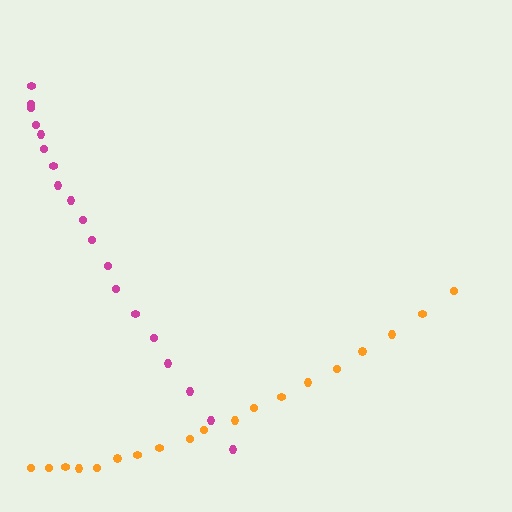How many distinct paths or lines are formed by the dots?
There are 2 distinct paths.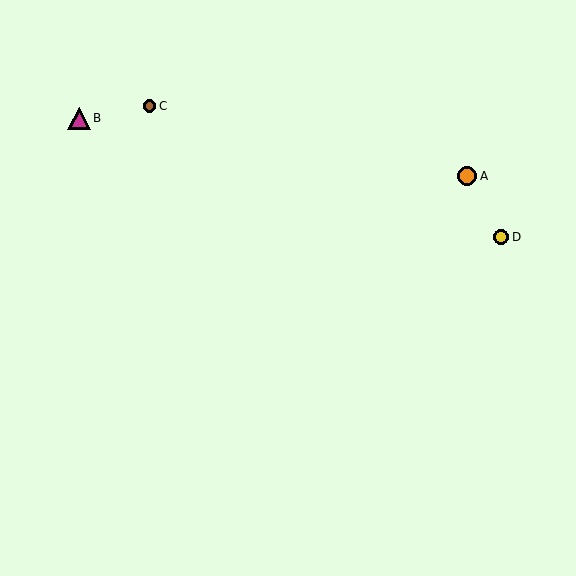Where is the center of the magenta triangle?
The center of the magenta triangle is at (79, 118).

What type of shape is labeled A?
Shape A is an orange circle.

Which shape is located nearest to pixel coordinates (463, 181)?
The orange circle (labeled A) at (467, 176) is nearest to that location.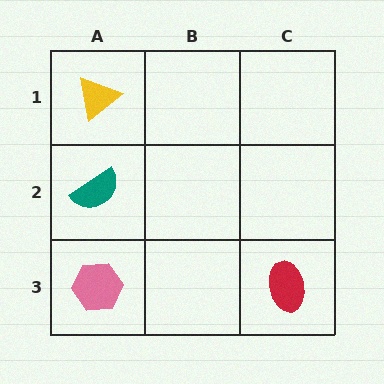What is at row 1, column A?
A yellow triangle.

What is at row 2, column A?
A teal semicircle.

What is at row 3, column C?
A red ellipse.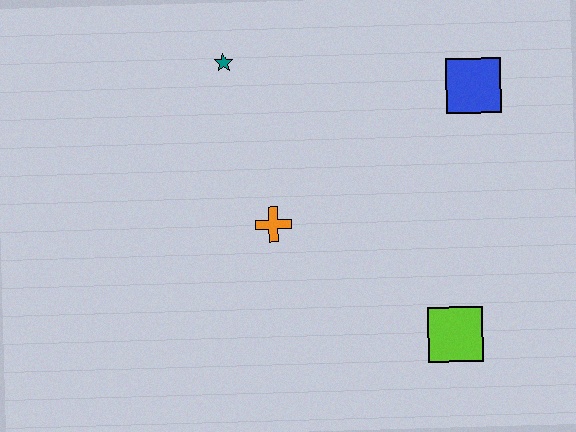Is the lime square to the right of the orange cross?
Yes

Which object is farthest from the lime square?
The teal star is farthest from the lime square.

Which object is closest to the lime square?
The orange cross is closest to the lime square.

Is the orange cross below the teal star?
Yes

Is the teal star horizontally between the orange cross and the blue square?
No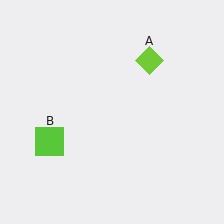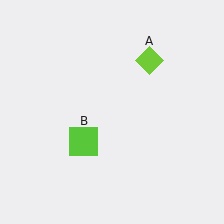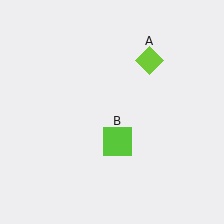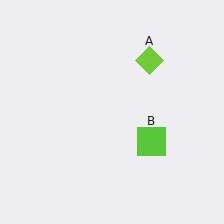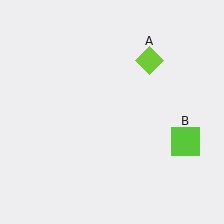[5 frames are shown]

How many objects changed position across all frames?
1 object changed position: lime square (object B).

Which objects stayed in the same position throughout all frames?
Lime diamond (object A) remained stationary.